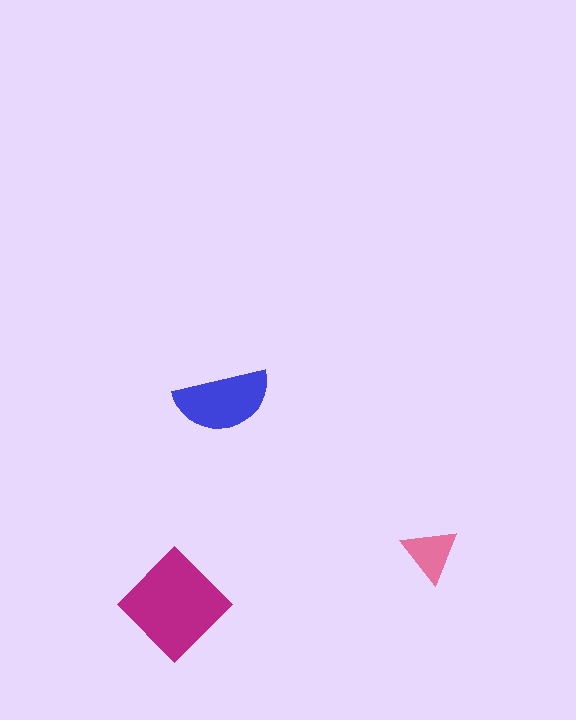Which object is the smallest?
The pink triangle.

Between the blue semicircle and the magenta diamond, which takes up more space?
The magenta diamond.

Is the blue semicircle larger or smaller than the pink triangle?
Larger.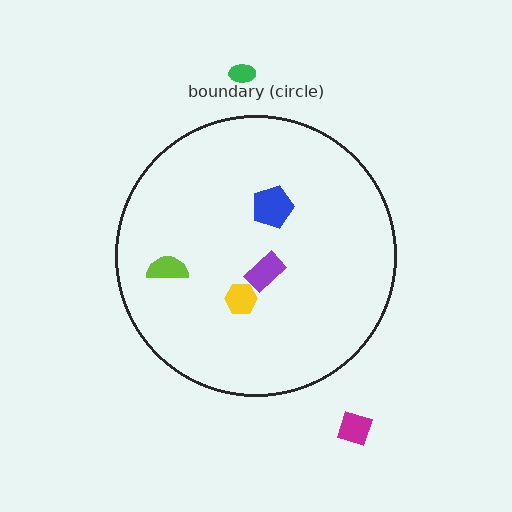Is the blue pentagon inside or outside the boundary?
Inside.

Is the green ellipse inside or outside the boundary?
Outside.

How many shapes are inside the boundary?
4 inside, 2 outside.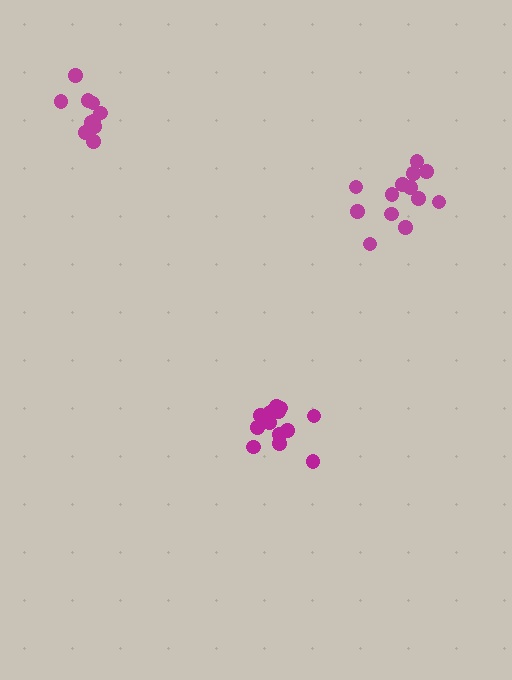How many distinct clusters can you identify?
There are 3 distinct clusters.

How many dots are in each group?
Group 1: 14 dots, Group 2: 13 dots, Group 3: 10 dots (37 total).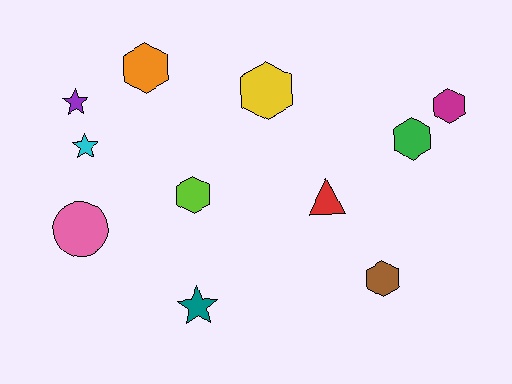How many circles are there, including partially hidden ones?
There is 1 circle.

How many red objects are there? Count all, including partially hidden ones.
There is 1 red object.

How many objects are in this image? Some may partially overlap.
There are 11 objects.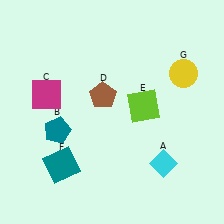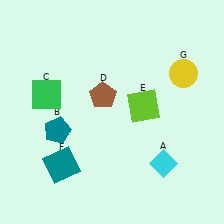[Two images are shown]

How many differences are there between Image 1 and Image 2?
There is 1 difference between the two images.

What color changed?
The square (C) changed from magenta in Image 1 to green in Image 2.